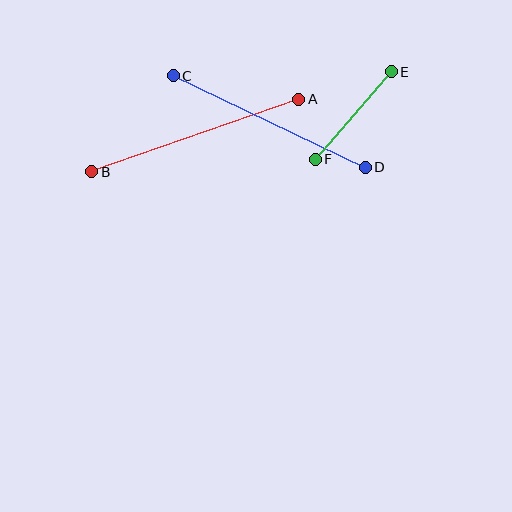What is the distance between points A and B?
The distance is approximately 219 pixels.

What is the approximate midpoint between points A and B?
The midpoint is at approximately (195, 136) pixels.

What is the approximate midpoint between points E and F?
The midpoint is at approximately (353, 115) pixels.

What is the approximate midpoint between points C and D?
The midpoint is at approximately (269, 121) pixels.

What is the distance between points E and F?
The distance is approximately 116 pixels.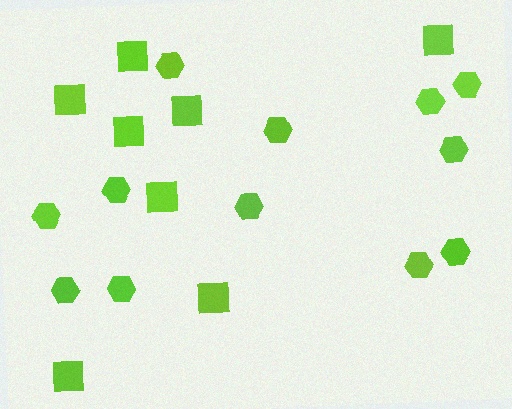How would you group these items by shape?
There are 2 groups: one group of squares (8) and one group of hexagons (12).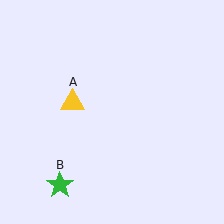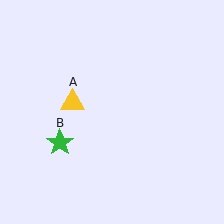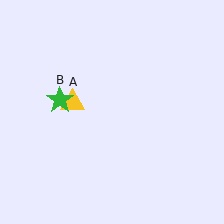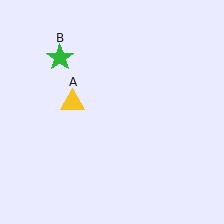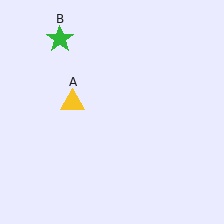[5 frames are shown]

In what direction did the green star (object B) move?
The green star (object B) moved up.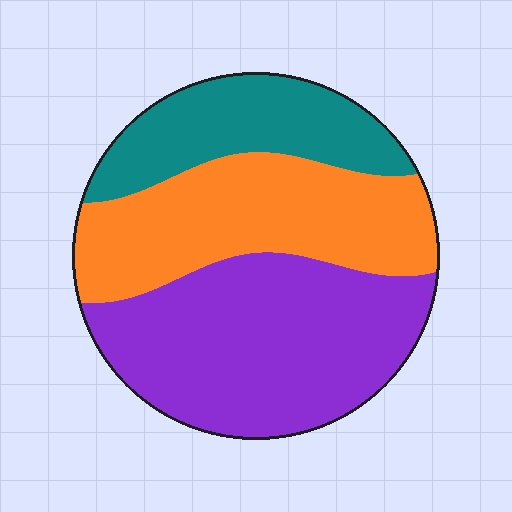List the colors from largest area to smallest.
From largest to smallest: purple, orange, teal.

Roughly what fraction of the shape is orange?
Orange takes up about one third (1/3) of the shape.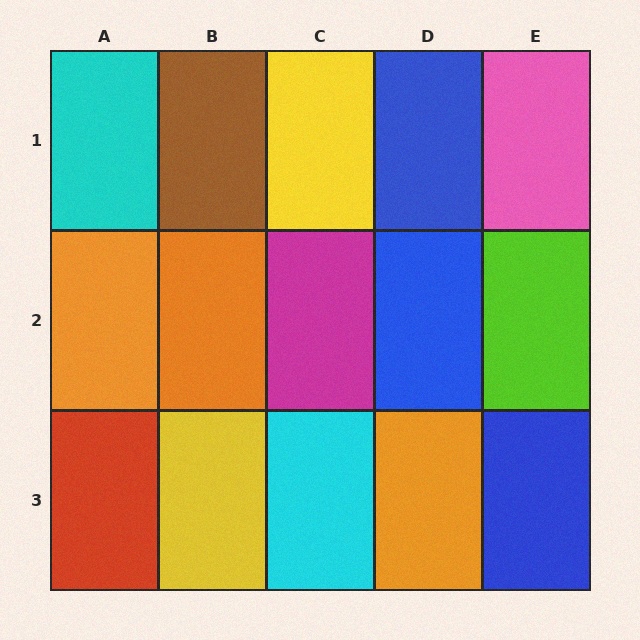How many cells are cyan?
2 cells are cyan.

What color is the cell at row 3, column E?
Blue.